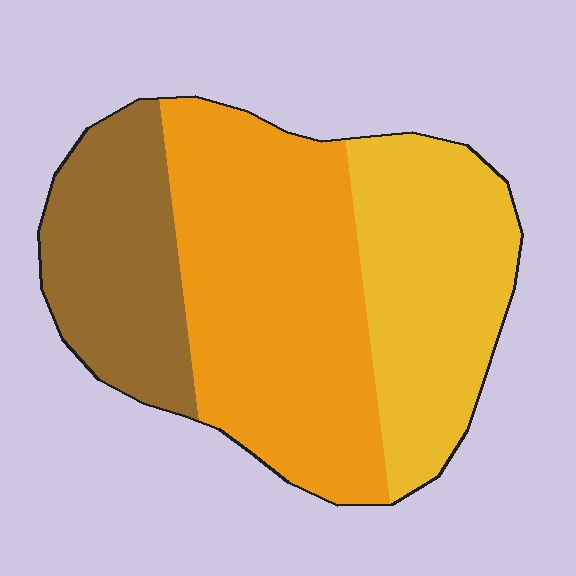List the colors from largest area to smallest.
From largest to smallest: orange, yellow, brown.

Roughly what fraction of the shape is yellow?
Yellow covers 31% of the shape.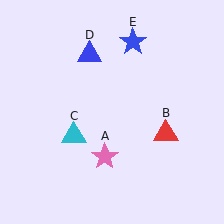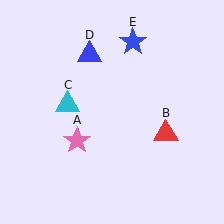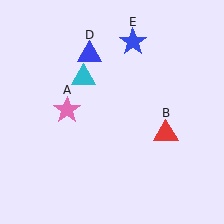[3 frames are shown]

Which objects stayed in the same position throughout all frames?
Red triangle (object B) and blue triangle (object D) and blue star (object E) remained stationary.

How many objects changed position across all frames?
2 objects changed position: pink star (object A), cyan triangle (object C).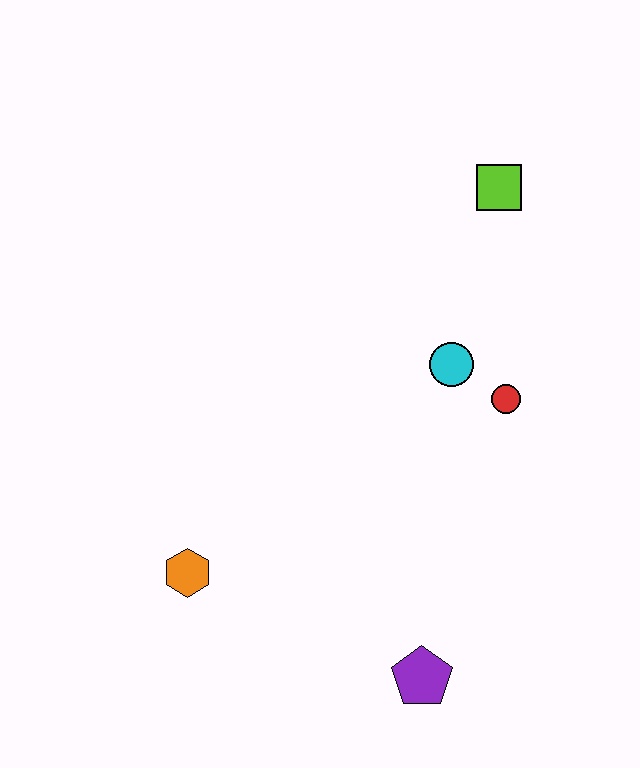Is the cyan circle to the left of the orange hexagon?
No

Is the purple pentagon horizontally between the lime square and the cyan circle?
No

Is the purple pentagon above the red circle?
No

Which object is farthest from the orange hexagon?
The lime square is farthest from the orange hexagon.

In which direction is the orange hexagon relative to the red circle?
The orange hexagon is to the left of the red circle.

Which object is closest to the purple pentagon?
The orange hexagon is closest to the purple pentagon.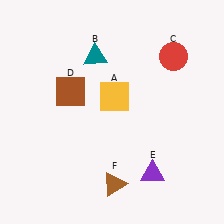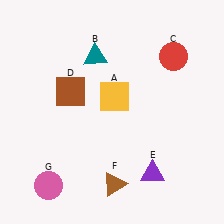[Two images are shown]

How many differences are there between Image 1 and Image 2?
There is 1 difference between the two images.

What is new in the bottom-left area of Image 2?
A pink circle (G) was added in the bottom-left area of Image 2.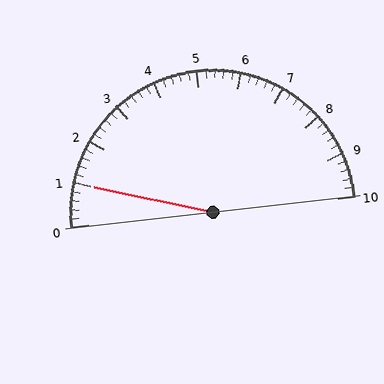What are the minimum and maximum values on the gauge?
The gauge ranges from 0 to 10.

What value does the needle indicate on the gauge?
The needle indicates approximately 1.0.